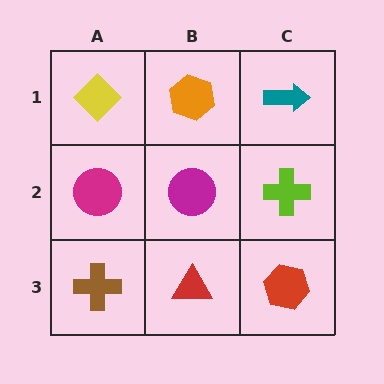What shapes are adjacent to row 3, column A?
A magenta circle (row 2, column A), a red triangle (row 3, column B).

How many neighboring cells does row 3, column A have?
2.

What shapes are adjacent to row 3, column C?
A lime cross (row 2, column C), a red triangle (row 3, column B).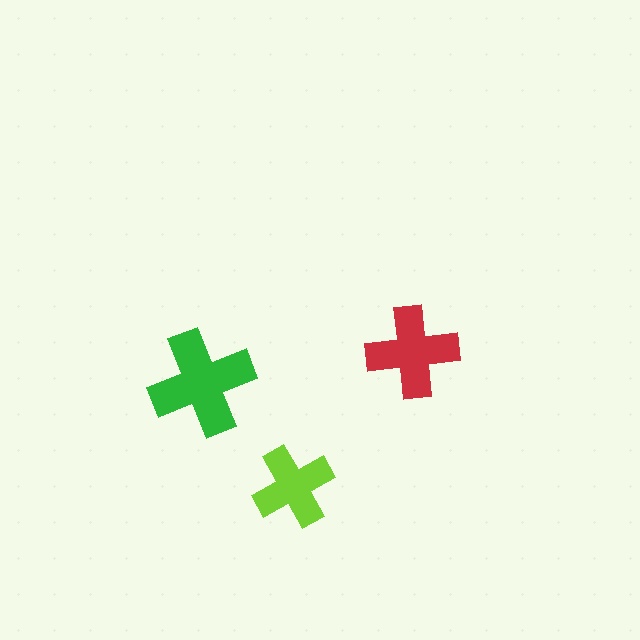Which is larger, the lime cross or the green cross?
The green one.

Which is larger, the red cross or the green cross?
The green one.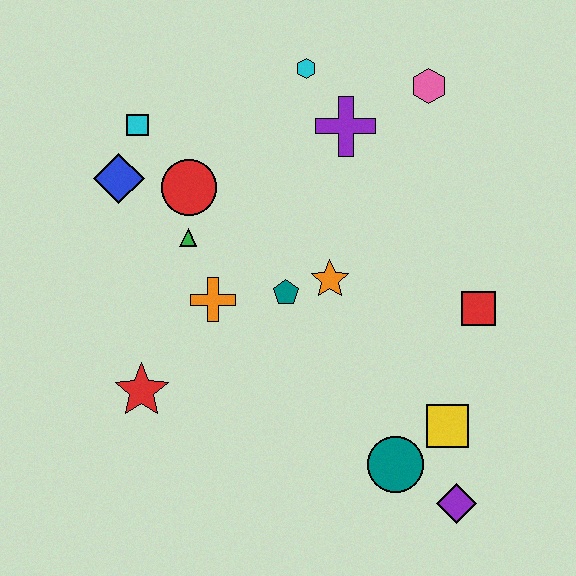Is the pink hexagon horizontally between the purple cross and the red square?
Yes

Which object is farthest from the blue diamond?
The purple diamond is farthest from the blue diamond.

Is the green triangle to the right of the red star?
Yes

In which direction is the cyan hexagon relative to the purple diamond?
The cyan hexagon is above the purple diamond.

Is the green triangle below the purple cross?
Yes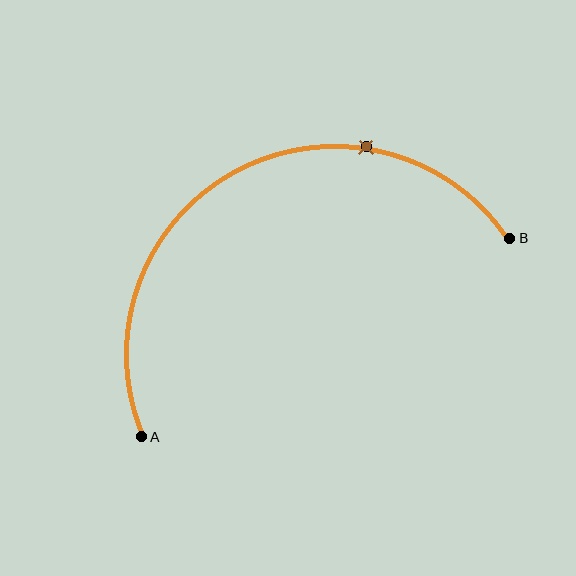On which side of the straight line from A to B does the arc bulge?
The arc bulges above the straight line connecting A and B.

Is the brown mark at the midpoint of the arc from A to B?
No. The brown mark lies on the arc but is closer to endpoint B. The arc midpoint would be at the point on the curve equidistant along the arc from both A and B.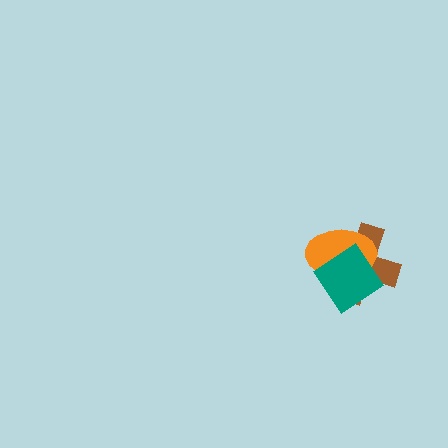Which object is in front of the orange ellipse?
The teal diamond is in front of the orange ellipse.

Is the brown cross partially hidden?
Yes, it is partially covered by another shape.